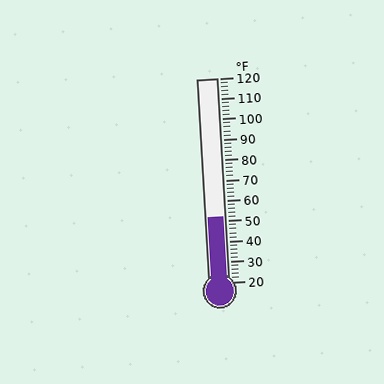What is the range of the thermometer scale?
The thermometer scale ranges from 20°F to 120°F.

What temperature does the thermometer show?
The thermometer shows approximately 52°F.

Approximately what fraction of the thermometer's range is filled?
The thermometer is filled to approximately 30% of its range.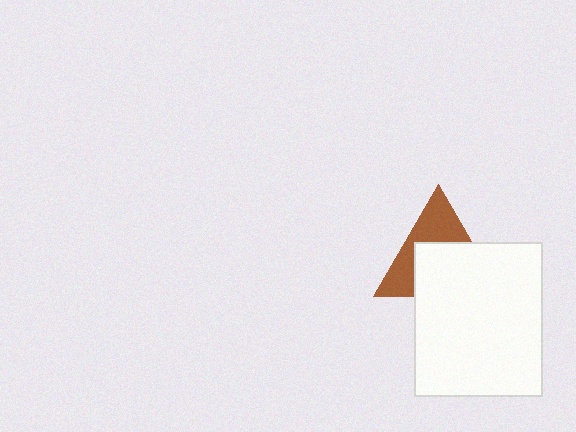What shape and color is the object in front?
The object in front is a white rectangle.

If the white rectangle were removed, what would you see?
You would see the complete brown triangle.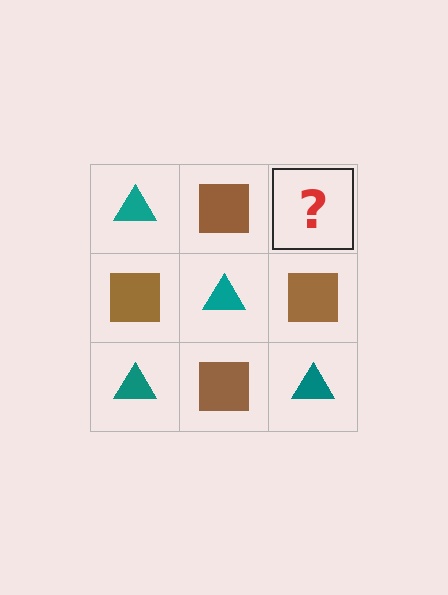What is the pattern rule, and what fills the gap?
The rule is that it alternates teal triangle and brown square in a checkerboard pattern. The gap should be filled with a teal triangle.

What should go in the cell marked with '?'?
The missing cell should contain a teal triangle.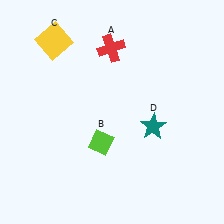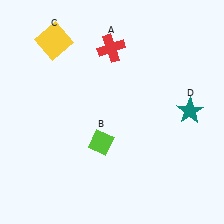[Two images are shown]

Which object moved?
The teal star (D) moved right.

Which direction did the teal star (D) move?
The teal star (D) moved right.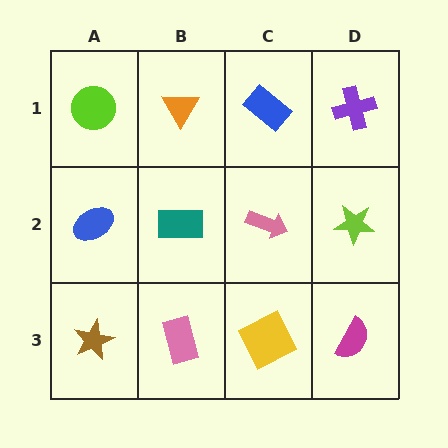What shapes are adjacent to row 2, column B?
An orange triangle (row 1, column B), a pink rectangle (row 3, column B), a blue ellipse (row 2, column A), a pink arrow (row 2, column C).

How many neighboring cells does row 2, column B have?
4.